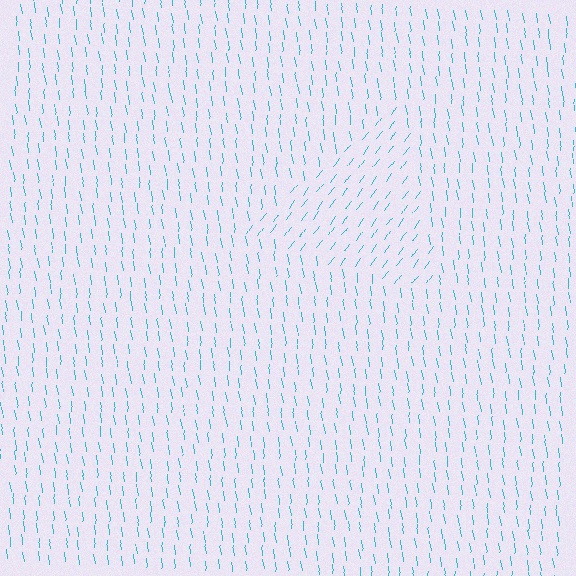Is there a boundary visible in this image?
Yes, there is a texture boundary formed by a change in line orientation.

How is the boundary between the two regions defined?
The boundary is defined purely by a change in line orientation (approximately 45 degrees difference). All lines are the same color and thickness.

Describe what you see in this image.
The image is filled with small cyan line segments. A triangle region in the image has lines oriented differently from the surrounding lines, creating a visible texture boundary.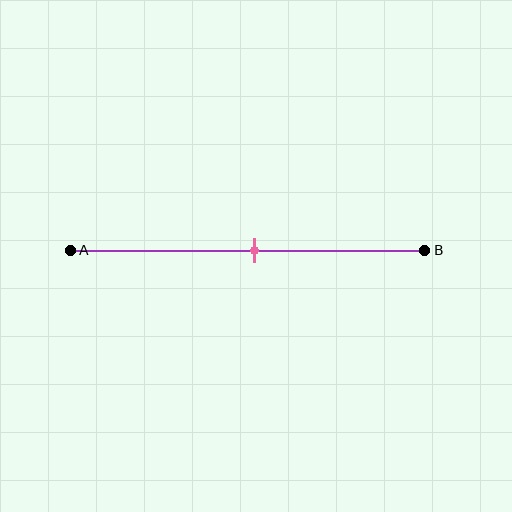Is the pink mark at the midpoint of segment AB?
Yes, the mark is approximately at the midpoint.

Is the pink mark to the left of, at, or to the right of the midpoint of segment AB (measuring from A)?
The pink mark is approximately at the midpoint of segment AB.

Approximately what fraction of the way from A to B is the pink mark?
The pink mark is approximately 50% of the way from A to B.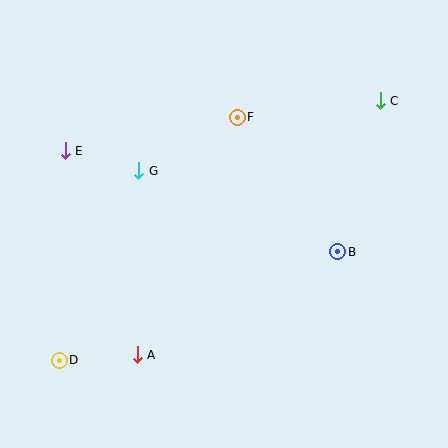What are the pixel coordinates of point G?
Point G is at (139, 171).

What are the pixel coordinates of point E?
Point E is at (65, 151).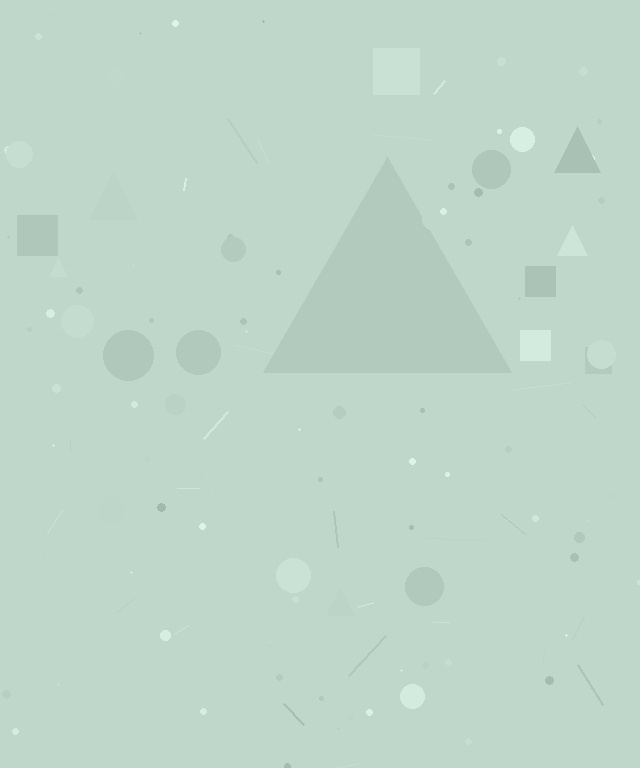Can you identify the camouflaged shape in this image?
The camouflaged shape is a triangle.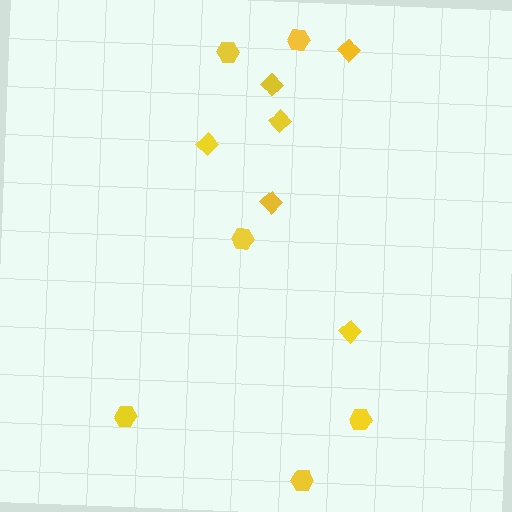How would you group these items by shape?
There are 2 groups: one group of diamonds (6) and one group of hexagons (6).